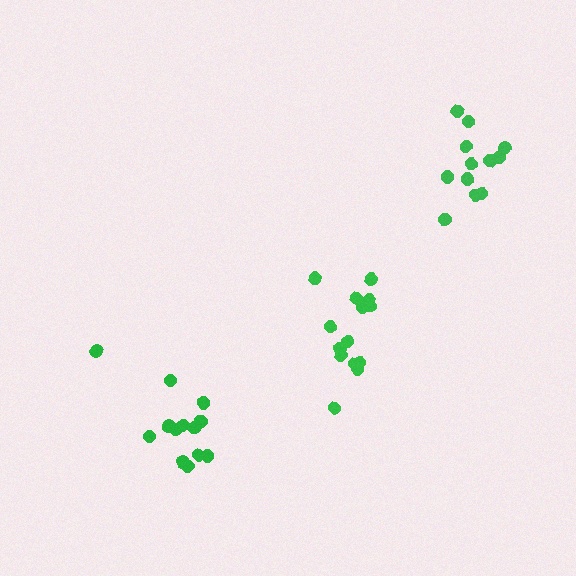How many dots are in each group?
Group 1: 13 dots, Group 2: 12 dots, Group 3: 14 dots (39 total).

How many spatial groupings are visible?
There are 3 spatial groupings.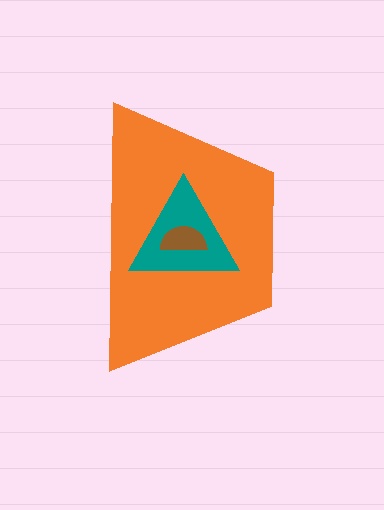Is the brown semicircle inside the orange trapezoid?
Yes.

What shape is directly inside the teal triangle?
The brown semicircle.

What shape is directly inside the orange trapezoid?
The teal triangle.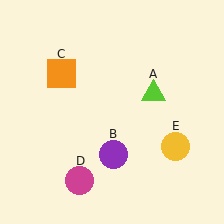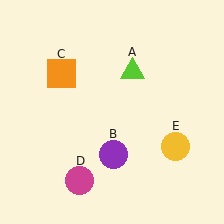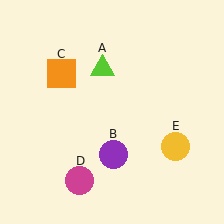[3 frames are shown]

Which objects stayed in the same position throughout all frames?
Purple circle (object B) and orange square (object C) and magenta circle (object D) and yellow circle (object E) remained stationary.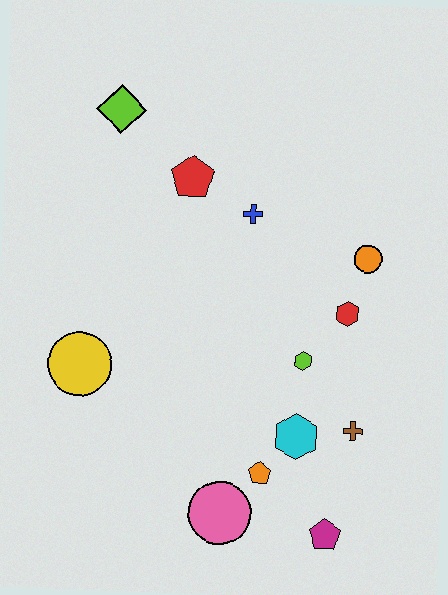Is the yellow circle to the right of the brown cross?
No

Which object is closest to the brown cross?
The cyan hexagon is closest to the brown cross.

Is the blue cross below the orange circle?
No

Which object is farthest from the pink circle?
The lime diamond is farthest from the pink circle.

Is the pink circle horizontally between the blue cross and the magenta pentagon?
No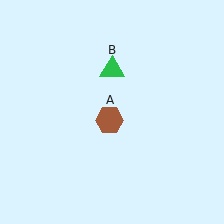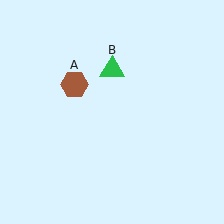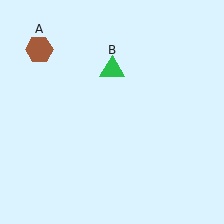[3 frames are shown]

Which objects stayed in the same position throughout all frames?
Green triangle (object B) remained stationary.